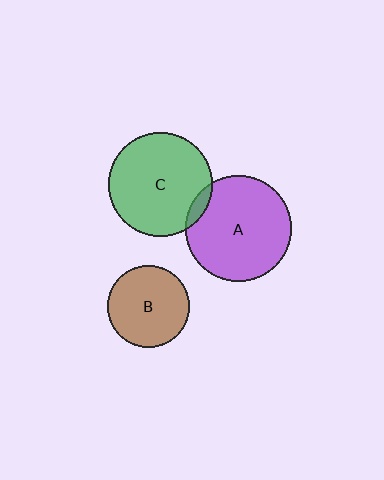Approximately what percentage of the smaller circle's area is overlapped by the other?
Approximately 5%.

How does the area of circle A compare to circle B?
Approximately 1.7 times.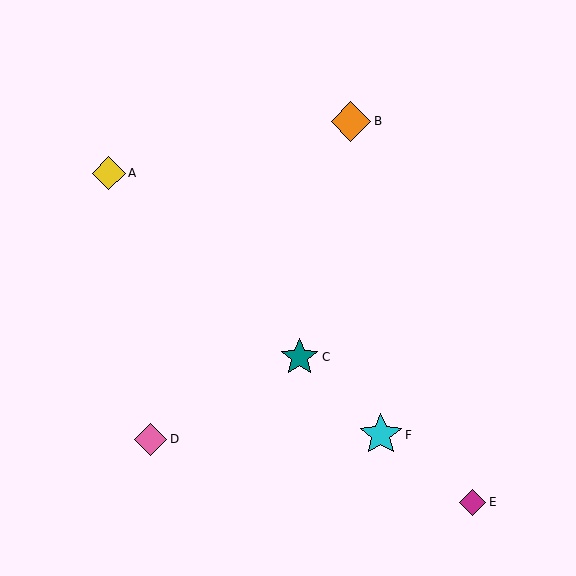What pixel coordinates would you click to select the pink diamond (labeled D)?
Click at (150, 439) to select the pink diamond D.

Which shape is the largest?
The cyan star (labeled F) is the largest.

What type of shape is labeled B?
Shape B is an orange diamond.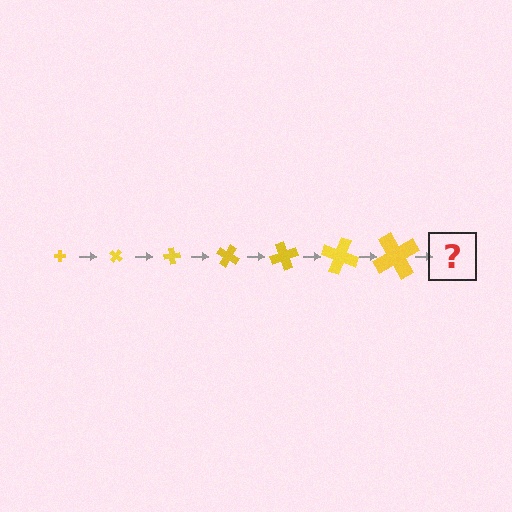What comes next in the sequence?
The next element should be a cross, larger than the previous one and rotated 280 degrees from the start.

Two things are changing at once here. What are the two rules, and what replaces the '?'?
The two rules are that the cross grows larger each step and it rotates 40 degrees each step. The '?' should be a cross, larger than the previous one and rotated 280 degrees from the start.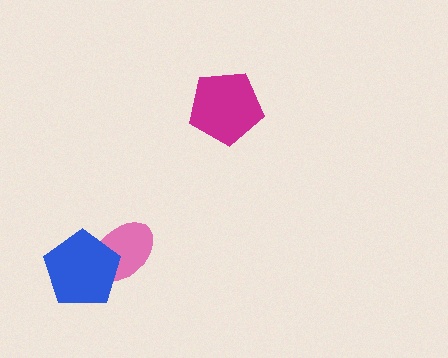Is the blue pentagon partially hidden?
No, no other shape covers it.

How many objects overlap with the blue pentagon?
1 object overlaps with the blue pentagon.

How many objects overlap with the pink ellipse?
1 object overlaps with the pink ellipse.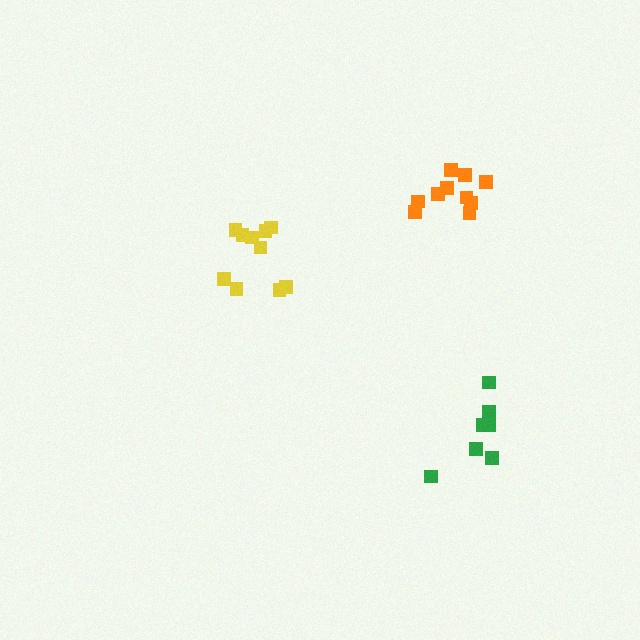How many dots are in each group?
Group 1: 8 dots, Group 2: 10 dots, Group 3: 10 dots (28 total).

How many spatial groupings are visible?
There are 3 spatial groupings.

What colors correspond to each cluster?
The clusters are colored: green, yellow, orange.